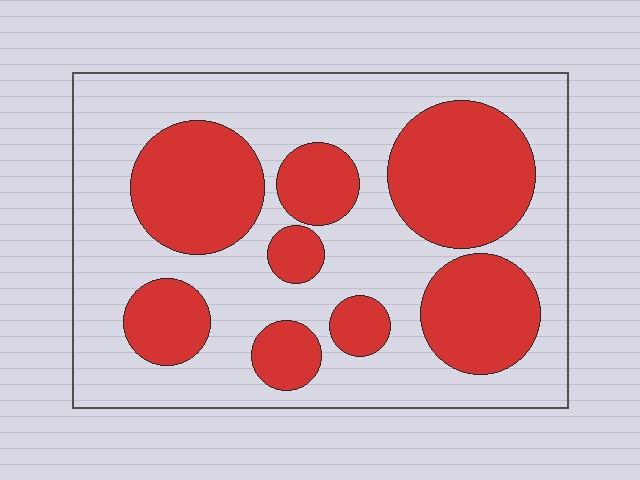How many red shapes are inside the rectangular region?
8.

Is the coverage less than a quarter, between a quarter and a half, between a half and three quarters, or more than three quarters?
Between a quarter and a half.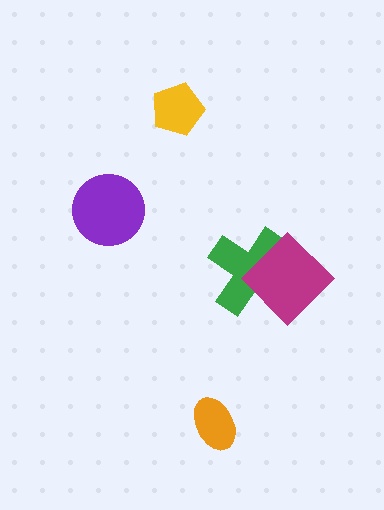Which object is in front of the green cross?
The magenta diamond is in front of the green cross.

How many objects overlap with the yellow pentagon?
0 objects overlap with the yellow pentagon.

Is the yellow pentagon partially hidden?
No, no other shape covers it.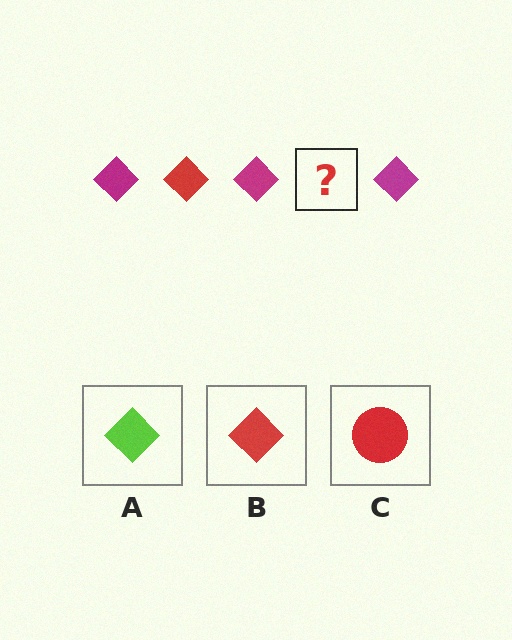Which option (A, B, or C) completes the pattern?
B.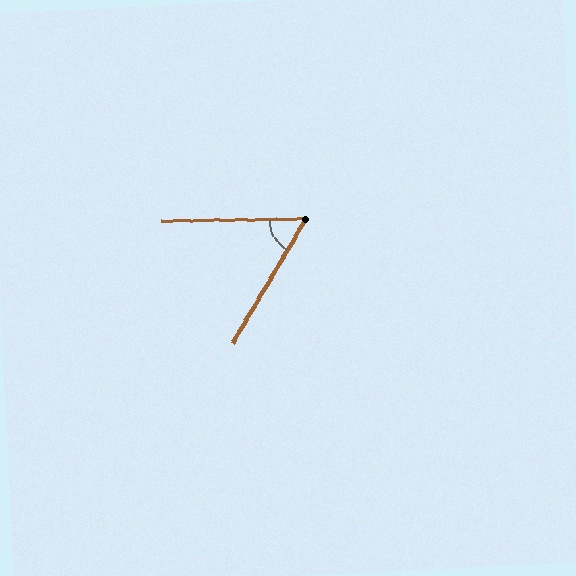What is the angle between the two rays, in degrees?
Approximately 58 degrees.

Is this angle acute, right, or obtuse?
It is acute.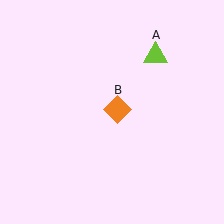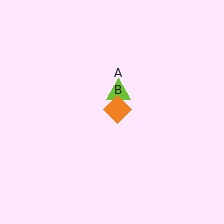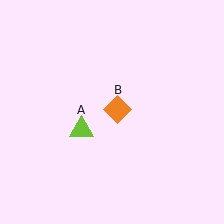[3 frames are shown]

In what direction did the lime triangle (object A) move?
The lime triangle (object A) moved down and to the left.